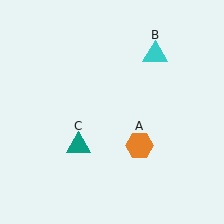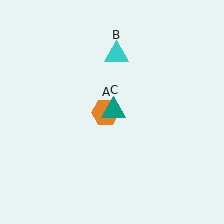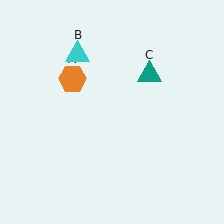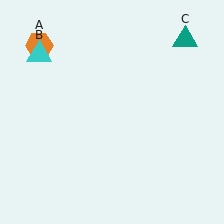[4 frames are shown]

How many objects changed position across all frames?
3 objects changed position: orange hexagon (object A), cyan triangle (object B), teal triangle (object C).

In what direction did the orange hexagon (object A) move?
The orange hexagon (object A) moved up and to the left.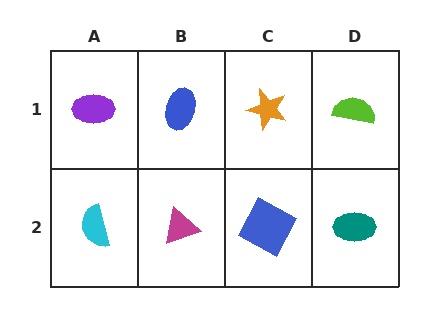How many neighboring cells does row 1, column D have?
2.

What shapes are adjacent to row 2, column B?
A blue ellipse (row 1, column B), a cyan semicircle (row 2, column A), a blue square (row 2, column C).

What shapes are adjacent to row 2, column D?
A lime semicircle (row 1, column D), a blue square (row 2, column C).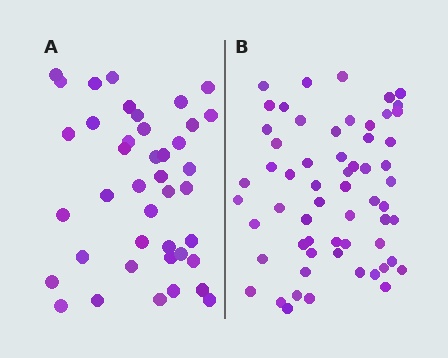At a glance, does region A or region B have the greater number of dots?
Region B (the right region) has more dots.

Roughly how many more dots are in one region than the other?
Region B has approximately 20 more dots than region A.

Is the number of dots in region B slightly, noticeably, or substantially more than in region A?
Region B has substantially more. The ratio is roughly 1.5 to 1.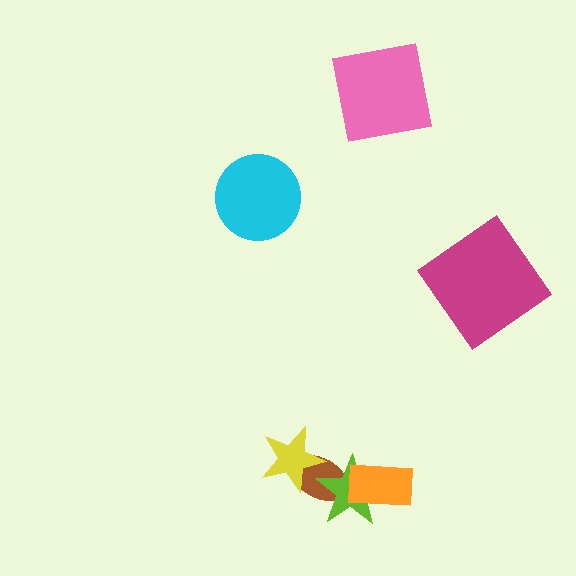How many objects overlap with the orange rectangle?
1 object overlaps with the orange rectangle.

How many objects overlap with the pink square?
0 objects overlap with the pink square.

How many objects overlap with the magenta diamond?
0 objects overlap with the magenta diamond.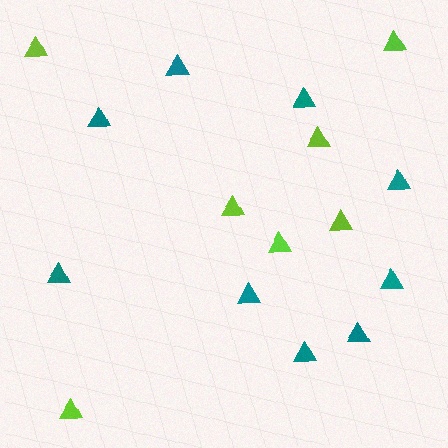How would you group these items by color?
There are 2 groups: one group of teal triangles (9) and one group of lime triangles (7).